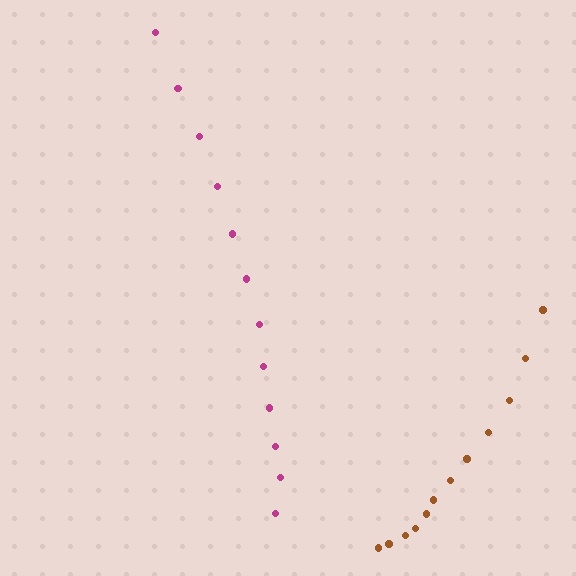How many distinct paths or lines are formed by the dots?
There are 2 distinct paths.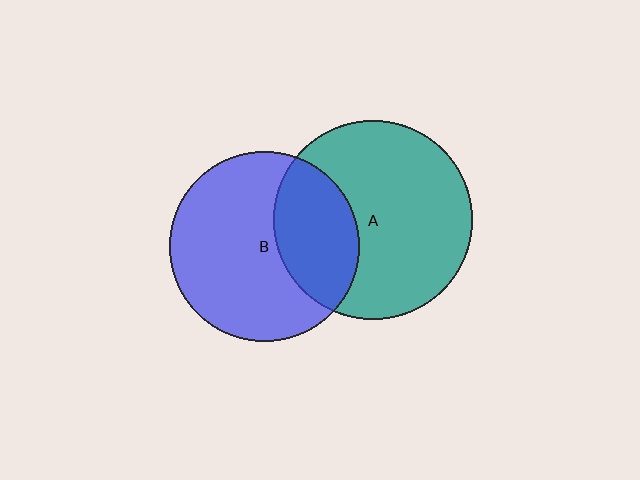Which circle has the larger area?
Circle A (teal).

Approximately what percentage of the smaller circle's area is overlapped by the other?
Approximately 35%.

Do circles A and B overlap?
Yes.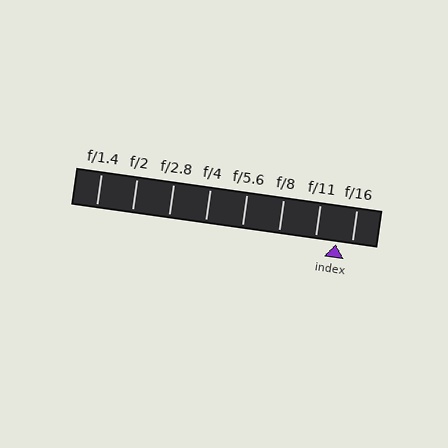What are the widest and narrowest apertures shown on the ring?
The widest aperture shown is f/1.4 and the narrowest is f/16.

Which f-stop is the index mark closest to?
The index mark is closest to f/16.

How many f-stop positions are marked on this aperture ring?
There are 8 f-stop positions marked.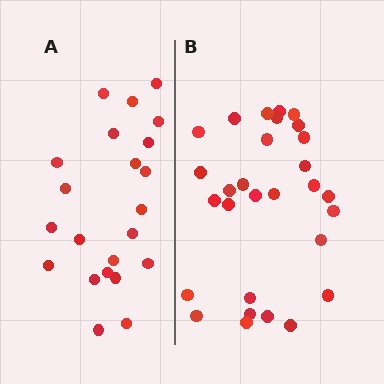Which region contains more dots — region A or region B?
Region B (the right region) has more dots.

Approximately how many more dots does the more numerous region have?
Region B has roughly 8 or so more dots than region A.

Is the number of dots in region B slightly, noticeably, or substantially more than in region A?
Region B has noticeably more, but not dramatically so. The ratio is roughly 1.3 to 1.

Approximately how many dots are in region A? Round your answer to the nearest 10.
About 20 dots. (The exact count is 22, which rounds to 20.)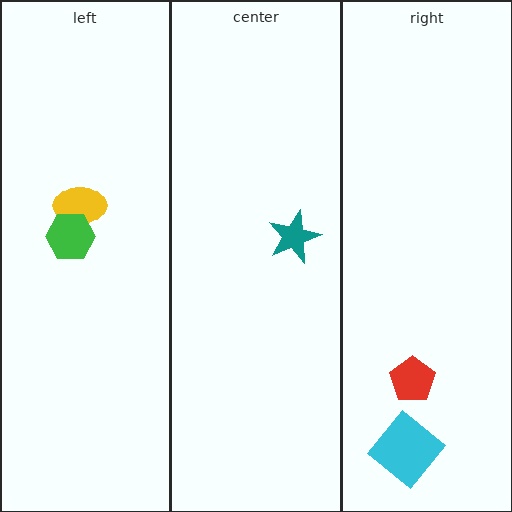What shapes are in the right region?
The cyan diamond, the red pentagon.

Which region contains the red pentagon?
The right region.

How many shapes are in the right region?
2.